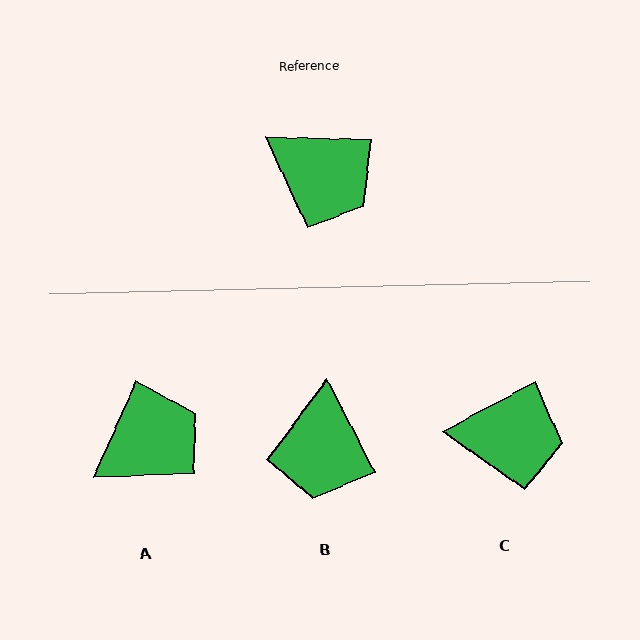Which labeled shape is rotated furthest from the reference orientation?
A, about 68 degrees away.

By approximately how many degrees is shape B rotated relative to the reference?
Approximately 61 degrees clockwise.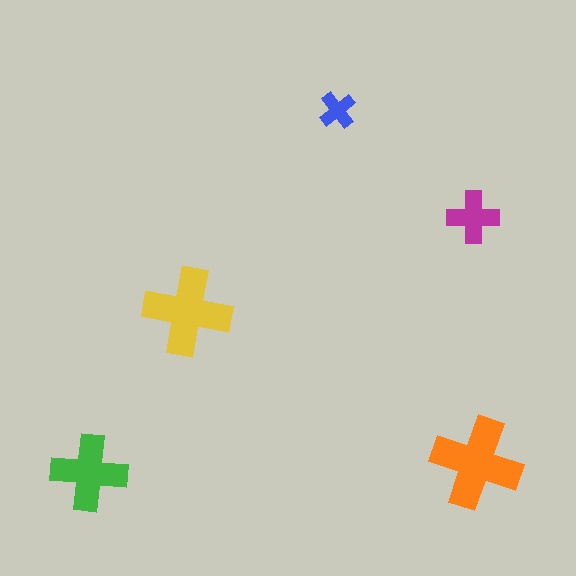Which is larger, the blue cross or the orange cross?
The orange one.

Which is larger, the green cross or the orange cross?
The orange one.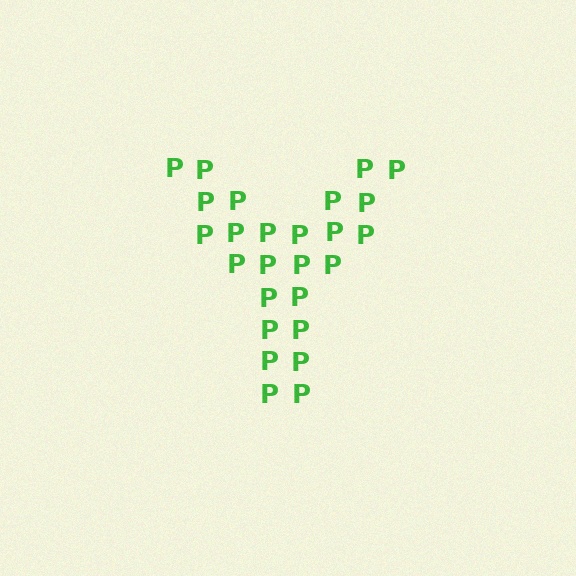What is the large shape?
The large shape is the letter Y.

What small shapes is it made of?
It is made of small letter P's.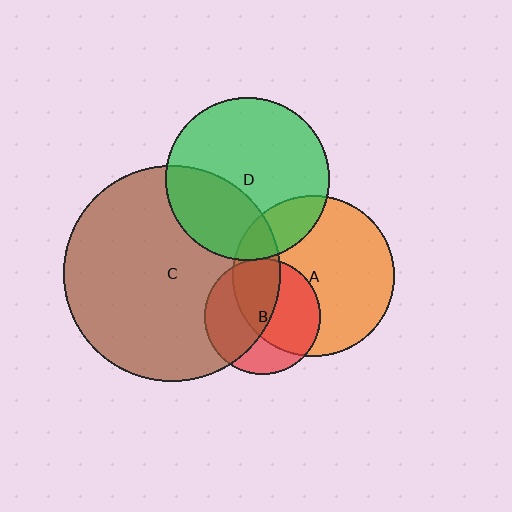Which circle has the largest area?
Circle C (brown).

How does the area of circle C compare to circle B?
Approximately 3.5 times.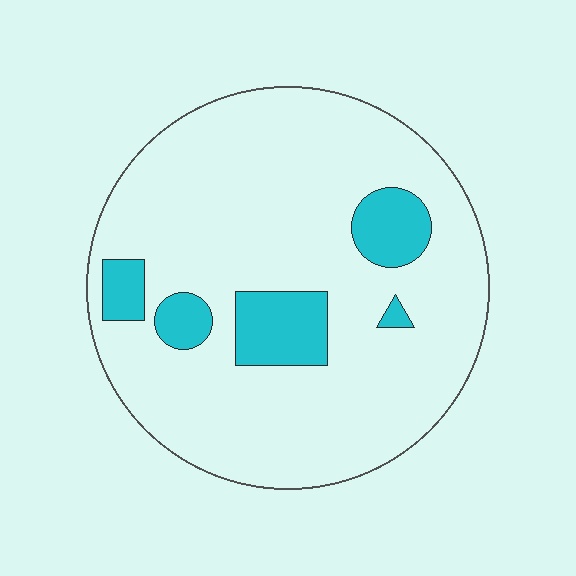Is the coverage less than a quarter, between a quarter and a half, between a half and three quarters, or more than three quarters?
Less than a quarter.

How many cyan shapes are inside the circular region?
5.